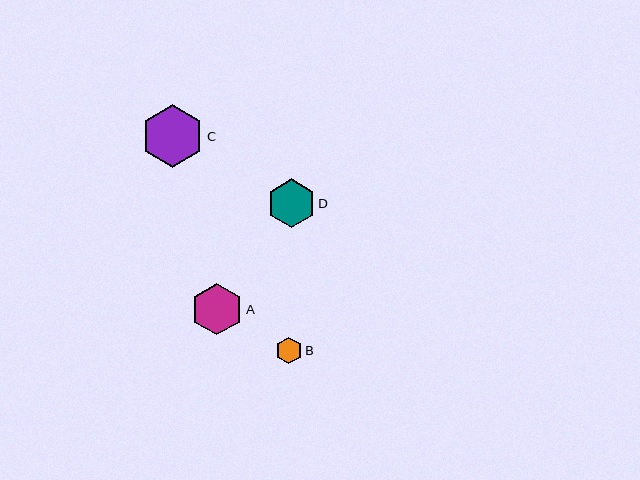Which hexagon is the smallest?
Hexagon B is the smallest with a size of approximately 27 pixels.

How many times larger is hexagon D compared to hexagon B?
Hexagon D is approximately 1.8 times the size of hexagon B.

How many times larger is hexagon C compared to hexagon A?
Hexagon C is approximately 1.2 times the size of hexagon A.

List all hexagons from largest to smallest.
From largest to smallest: C, A, D, B.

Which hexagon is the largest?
Hexagon C is the largest with a size of approximately 63 pixels.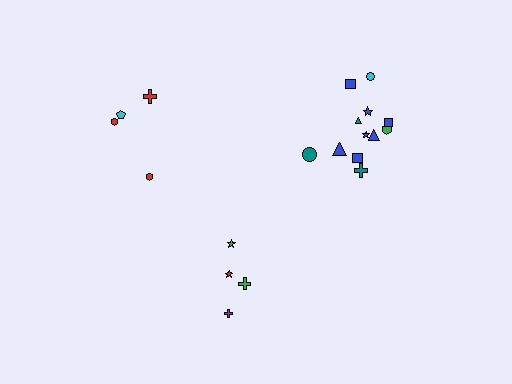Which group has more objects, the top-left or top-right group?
The top-right group.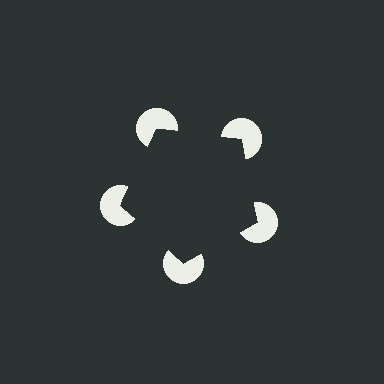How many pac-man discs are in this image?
There are 5 — one at each vertex of the illusory pentagon.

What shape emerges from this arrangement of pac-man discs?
An illusory pentagon — its edges are inferred from the aligned wedge cuts in the pac-man discs, not physically drawn.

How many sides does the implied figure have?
5 sides.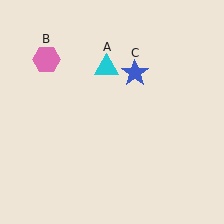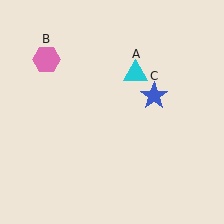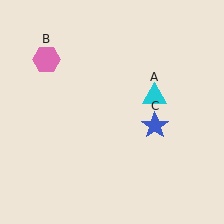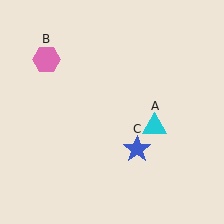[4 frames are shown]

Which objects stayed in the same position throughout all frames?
Pink hexagon (object B) remained stationary.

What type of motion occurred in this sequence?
The cyan triangle (object A), blue star (object C) rotated clockwise around the center of the scene.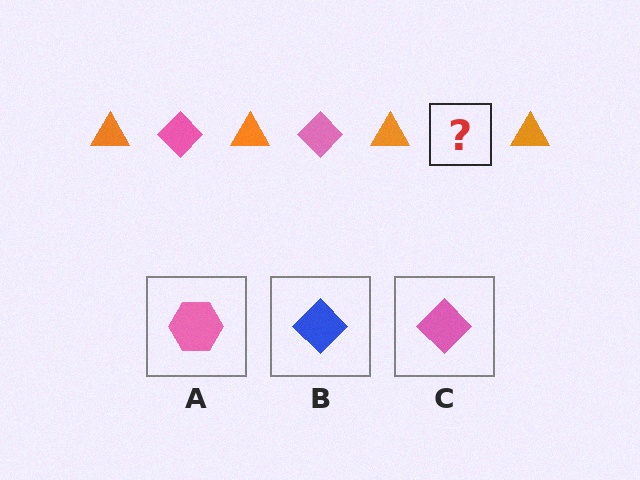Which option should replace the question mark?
Option C.